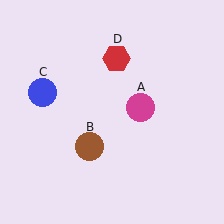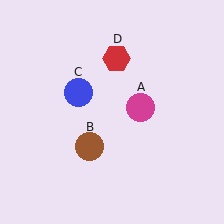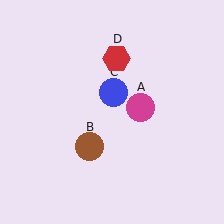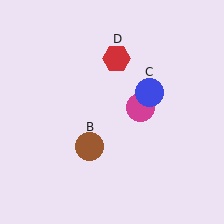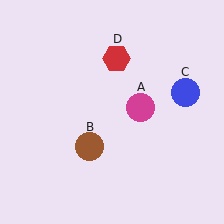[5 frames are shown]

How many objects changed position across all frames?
1 object changed position: blue circle (object C).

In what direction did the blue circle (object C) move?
The blue circle (object C) moved right.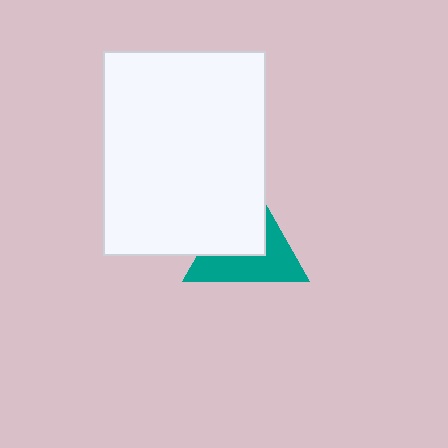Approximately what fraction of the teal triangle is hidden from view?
Roughly 48% of the teal triangle is hidden behind the white rectangle.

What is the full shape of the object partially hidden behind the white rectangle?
The partially hidden object is a teal triangle.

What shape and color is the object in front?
The object in front is a white rectangle.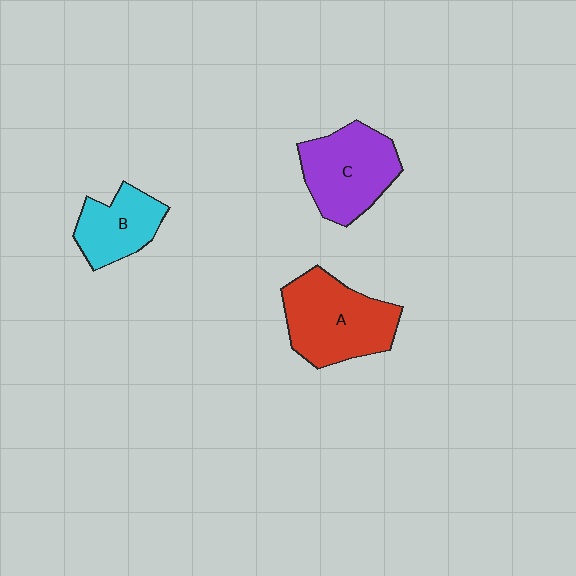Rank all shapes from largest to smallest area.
From largest to smallest: A (red), C (purple), B (cyan).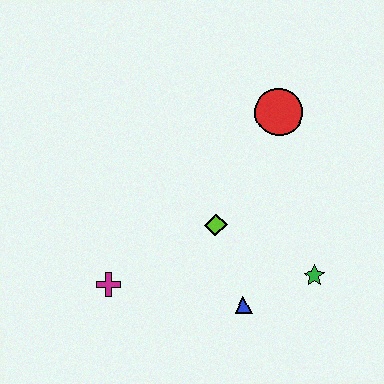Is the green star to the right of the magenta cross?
Yes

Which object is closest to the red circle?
The lime diamond is closest to the red circle.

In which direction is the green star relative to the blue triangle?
The green star is to the right of the blue triangle.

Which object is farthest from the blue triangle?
The red circle is farthest from the blue triangle.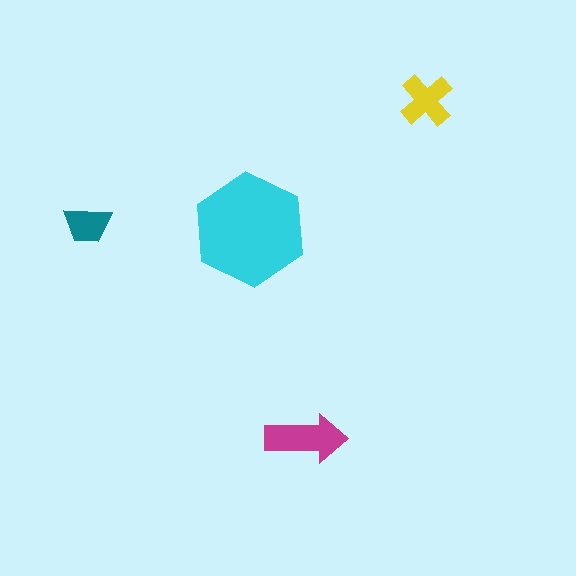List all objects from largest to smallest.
The cyan hexagon, the magenta arrow, the yellow cross, the teal trapezoid.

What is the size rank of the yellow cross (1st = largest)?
3rd.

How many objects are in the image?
There are 4 objects in the image.